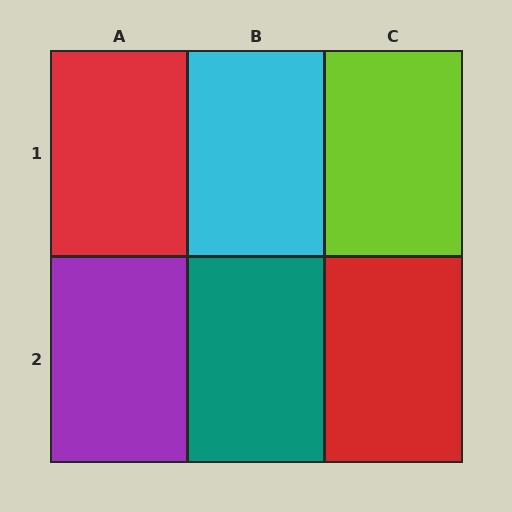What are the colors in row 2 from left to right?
Purple, teal, red.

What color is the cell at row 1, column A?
Red.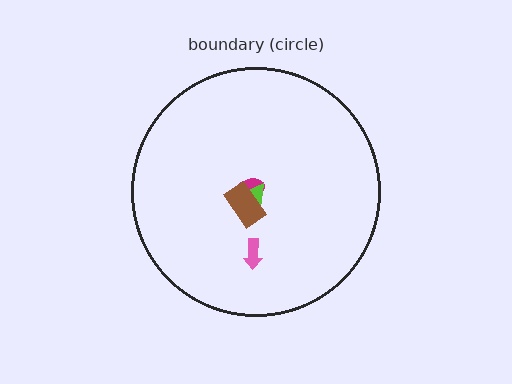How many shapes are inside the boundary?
4 inside, 0 outside.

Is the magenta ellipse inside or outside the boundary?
Inside.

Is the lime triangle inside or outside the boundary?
Inside.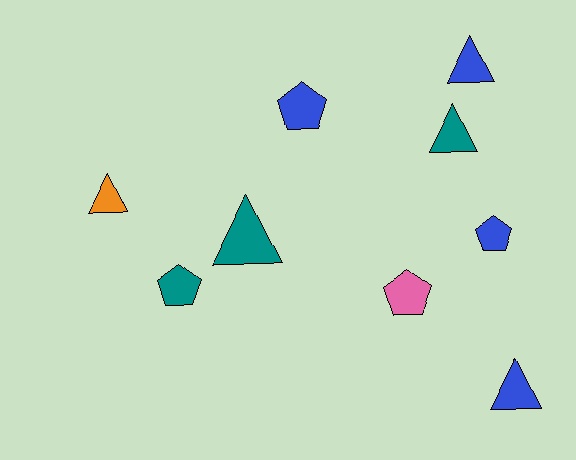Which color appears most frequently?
Blue, with 4 objects.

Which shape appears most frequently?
Triangle, with 5 objects.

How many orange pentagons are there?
There are no orange pentagons.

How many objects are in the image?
There are 9 objects.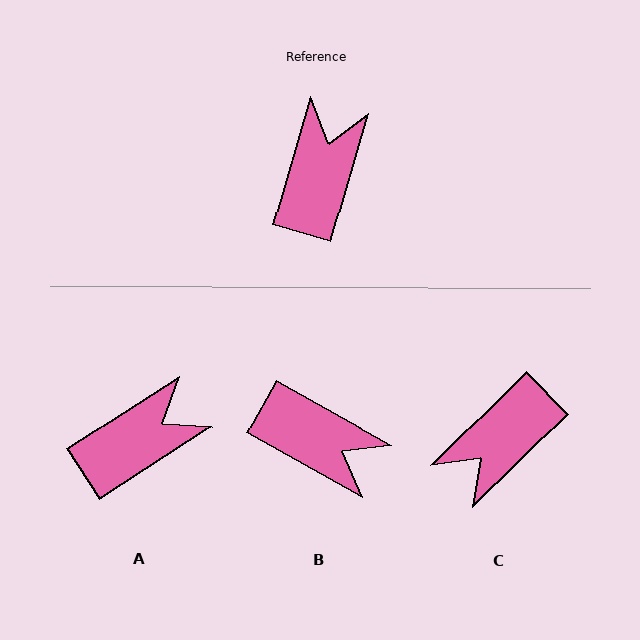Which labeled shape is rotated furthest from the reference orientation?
C, about 151 degrees away.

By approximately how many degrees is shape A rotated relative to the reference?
Approximately 41 degrees clockwise.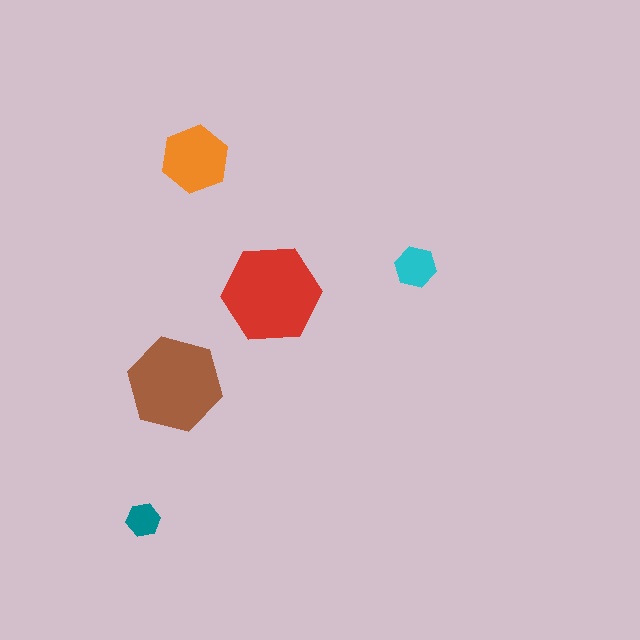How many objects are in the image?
There are 5 objects in the image.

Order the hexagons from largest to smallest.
the red one, the brown one, the orange one, the cyan one, the teal one.